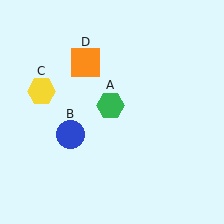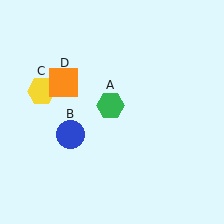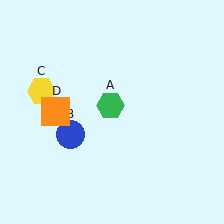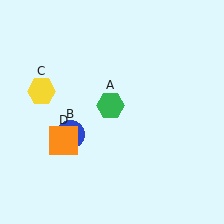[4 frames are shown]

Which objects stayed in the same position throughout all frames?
Green hexagon (object A) and blue circle (object B) and yellow hexagon (object C) remained stationary.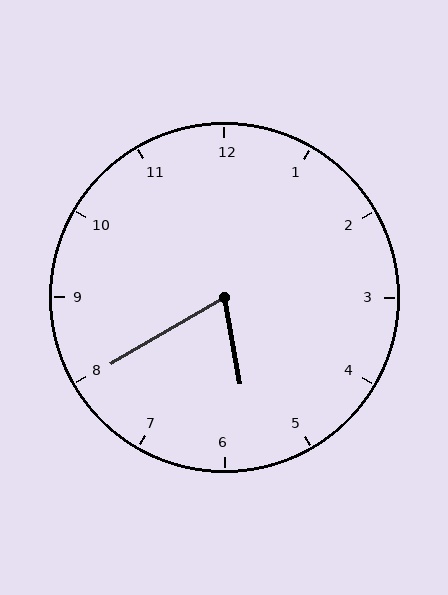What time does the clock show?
5:40.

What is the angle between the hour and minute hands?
Approximately 70 degrees.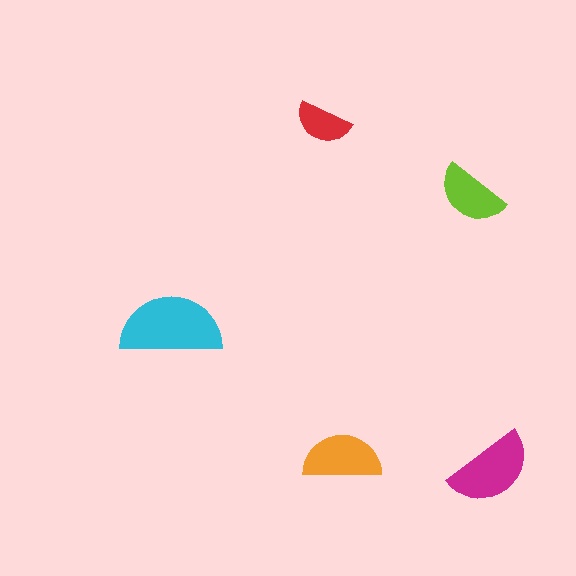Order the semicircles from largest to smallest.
the cyan one, the magenta one, the orange one, the lime one, the red one.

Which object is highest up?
The red semicircle is topmost.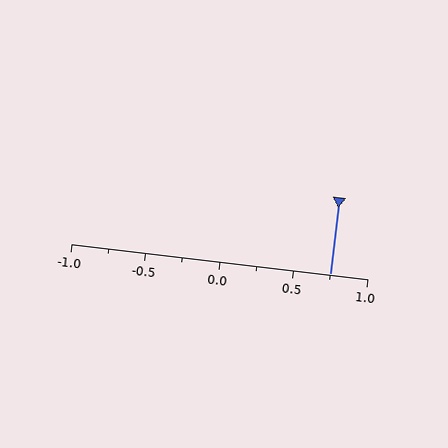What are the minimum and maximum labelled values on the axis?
The axis runs from -1.0 to 1.0.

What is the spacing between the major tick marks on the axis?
The major ticks are spaced 0.5 apart.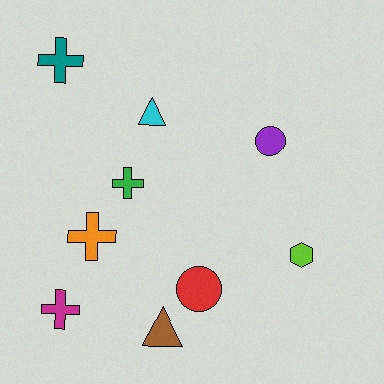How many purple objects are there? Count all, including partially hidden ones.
There is 1 purple object.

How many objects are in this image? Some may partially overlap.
There are 9 objects.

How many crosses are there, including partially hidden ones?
There are 4 crosses.